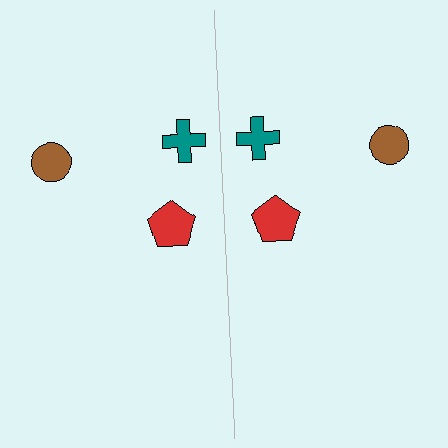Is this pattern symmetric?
Yes, this pattern has bilateral (reflection) symmetry.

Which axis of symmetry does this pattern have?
The pattern has a vertical axis of symmetry running through the center of the image.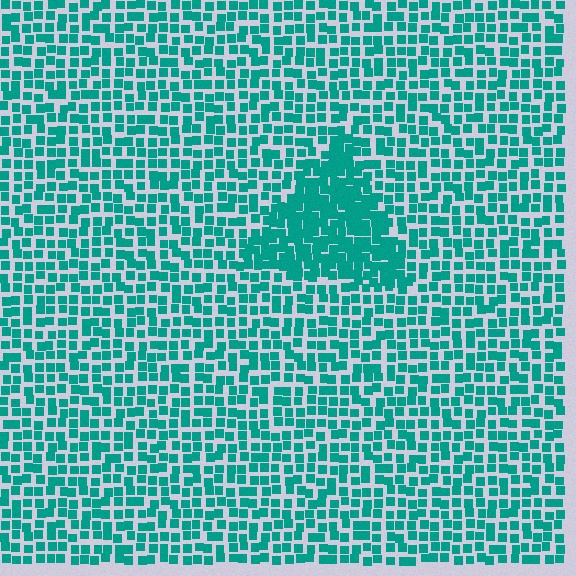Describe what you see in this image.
The image contains small teal elements arranged at two different densities. A triangle-shaped region is visible where the elements are more densely packed than the surrounding area.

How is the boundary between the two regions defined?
The boundary is defined by a change in element density (approximately 1.8x ratio). All elements are the same color, size, and shape.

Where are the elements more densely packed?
The elements are more densely packed inside the triangle boundary.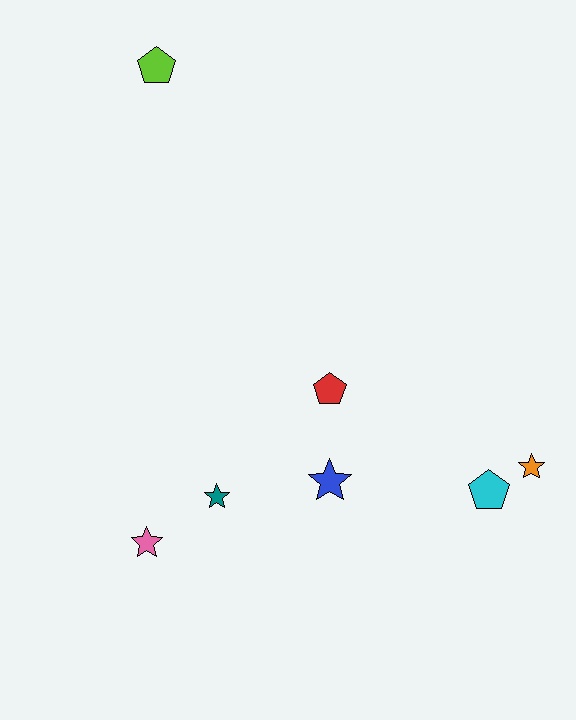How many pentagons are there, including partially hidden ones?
There are 3 pentagons.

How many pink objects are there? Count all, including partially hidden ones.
There is 1 pink object.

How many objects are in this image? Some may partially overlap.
There are 7 objects.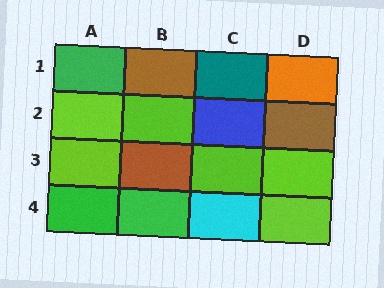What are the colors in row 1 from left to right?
Green, brown, teal, orange.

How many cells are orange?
1 cell is orange.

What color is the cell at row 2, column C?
Blue.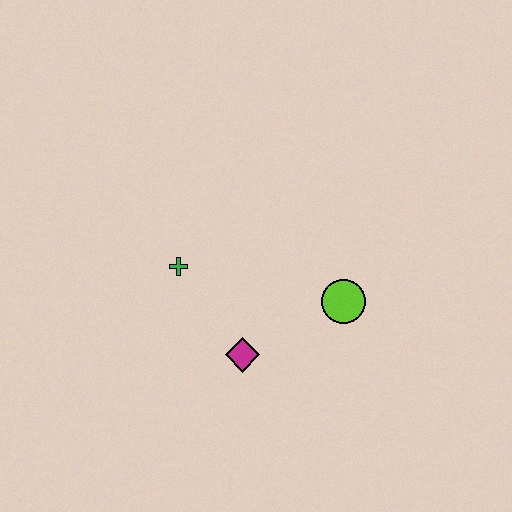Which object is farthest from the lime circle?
The green cross is farthest from the lime circle.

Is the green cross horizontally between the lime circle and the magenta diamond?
No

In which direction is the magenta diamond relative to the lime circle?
The magenta diamond is to the left of the lime circle.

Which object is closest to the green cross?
The magenta diamond is closest to the green cross.